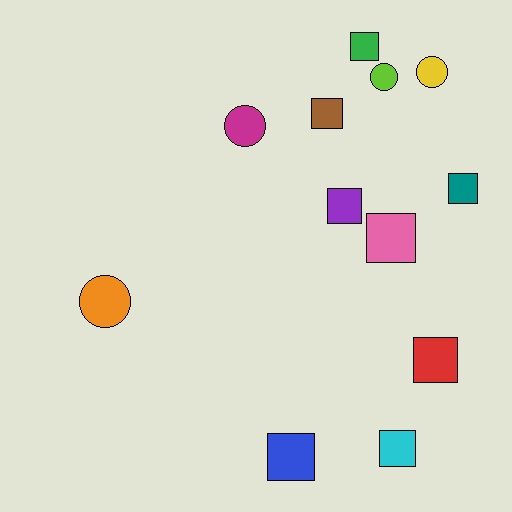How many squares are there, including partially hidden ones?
There are 8 squares.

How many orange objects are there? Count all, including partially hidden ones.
There is 1 orange object.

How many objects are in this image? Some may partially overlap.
There are 12 objects.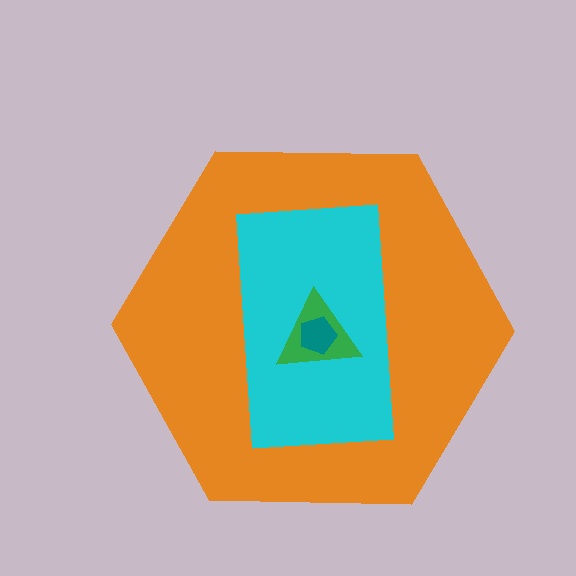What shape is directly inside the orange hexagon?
The cyan rectangle.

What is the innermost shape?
The teal pentagon.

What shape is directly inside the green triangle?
The teal pentagon.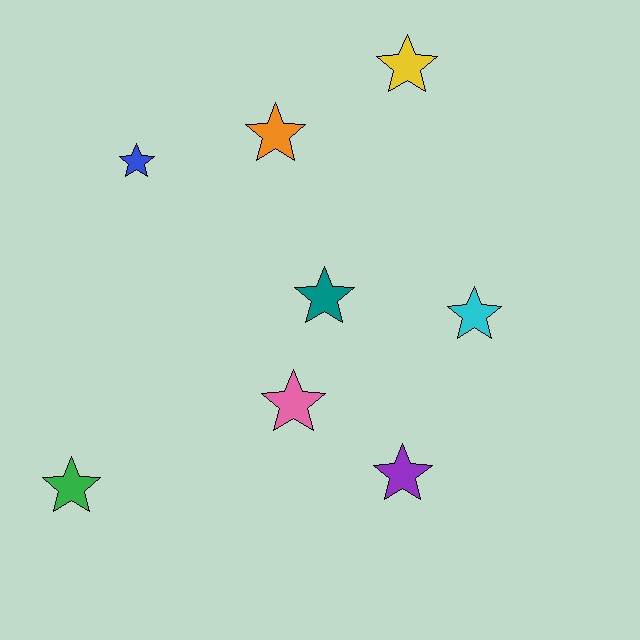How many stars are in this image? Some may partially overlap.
There are 8 stars.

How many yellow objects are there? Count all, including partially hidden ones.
There is 1 yellow object.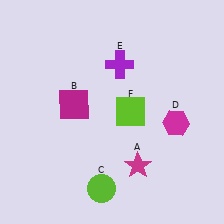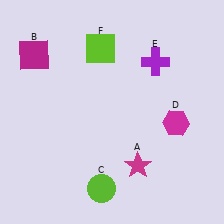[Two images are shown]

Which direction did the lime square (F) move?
The lime square (F) moved up.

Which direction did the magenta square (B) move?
The magenta square (B) moved up.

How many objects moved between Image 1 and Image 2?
3 objects moved between the two images.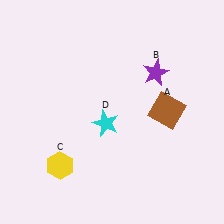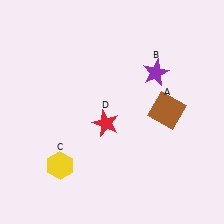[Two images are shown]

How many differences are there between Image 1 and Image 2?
There is 1 difference between the two images.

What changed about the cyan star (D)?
In Image 1, D is cyan. In Image 2, it changed to red.